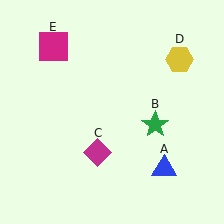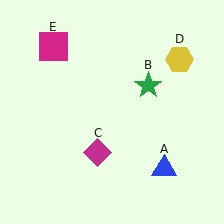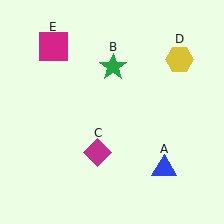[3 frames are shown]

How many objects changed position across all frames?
1 object changed position: green star (object B).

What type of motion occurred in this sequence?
The green star (object B) rotated counterclockwise around the center of the scene.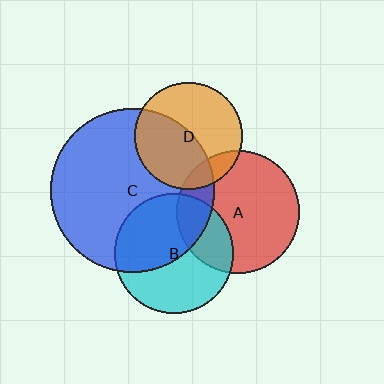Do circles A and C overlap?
Yes.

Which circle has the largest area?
Circle C (blue).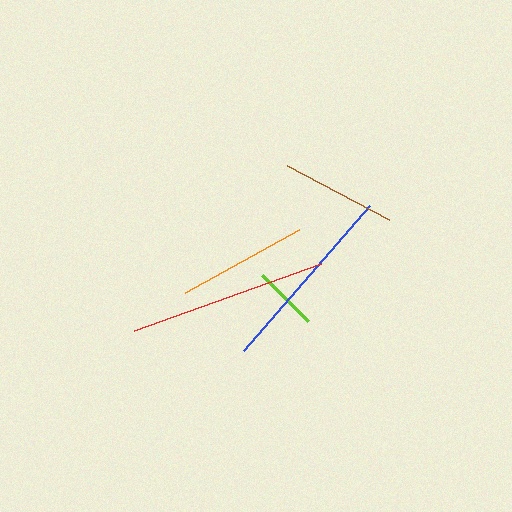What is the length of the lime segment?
The lime segment is approximately 65 pixels long.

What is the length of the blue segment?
The blue segment is approximately 192 pixels long.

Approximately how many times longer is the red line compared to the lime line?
The red line is approximately 3.0 times the length of the lime line.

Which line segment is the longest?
The red line is the longest at approximately 198 pixels.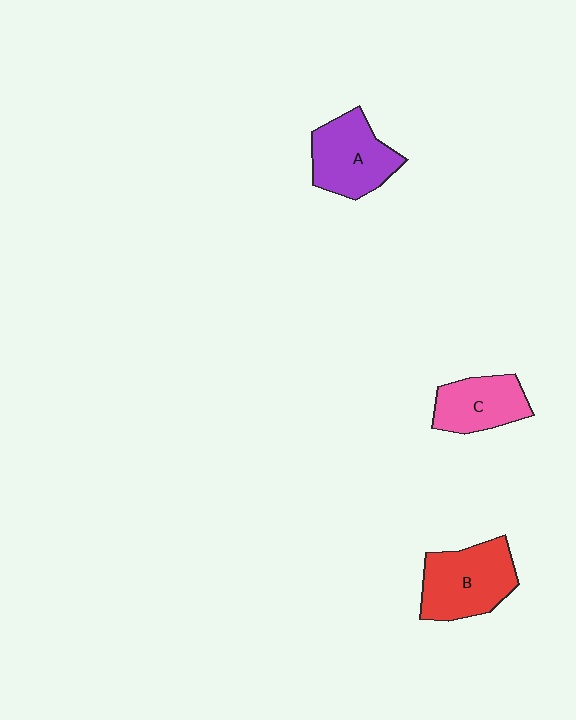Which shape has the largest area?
Shape B (red).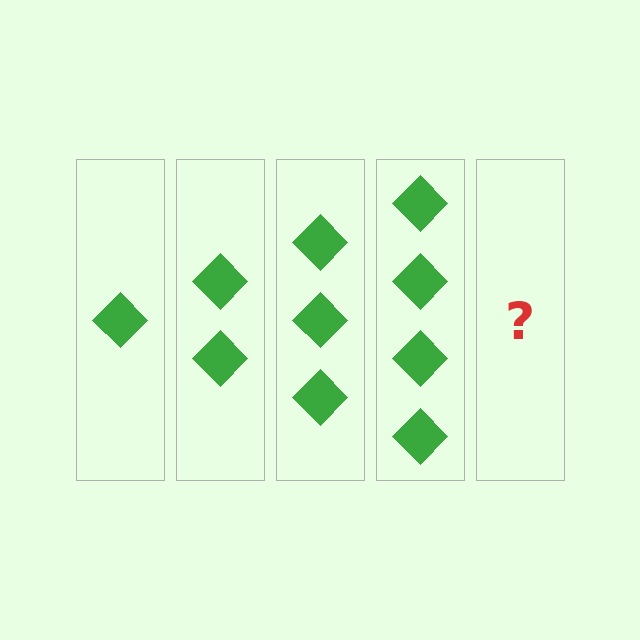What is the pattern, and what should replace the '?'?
The pattern is that each step adds one more diamond. The '?' should be 5 diamonds.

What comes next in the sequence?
The next element should be 5 diamonds.